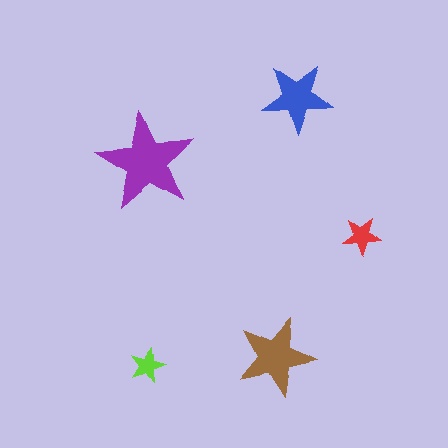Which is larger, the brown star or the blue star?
The brown one.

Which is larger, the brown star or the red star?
The brown one.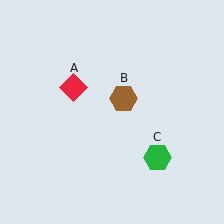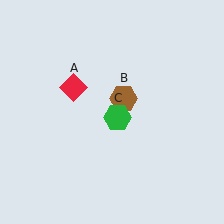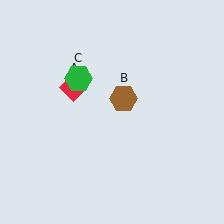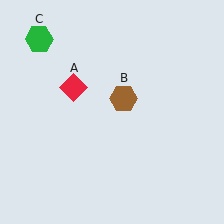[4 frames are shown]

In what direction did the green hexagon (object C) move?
The green hexagon (object C) moved up and to the left.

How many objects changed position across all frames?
1 object changed position: green hexagon (object C).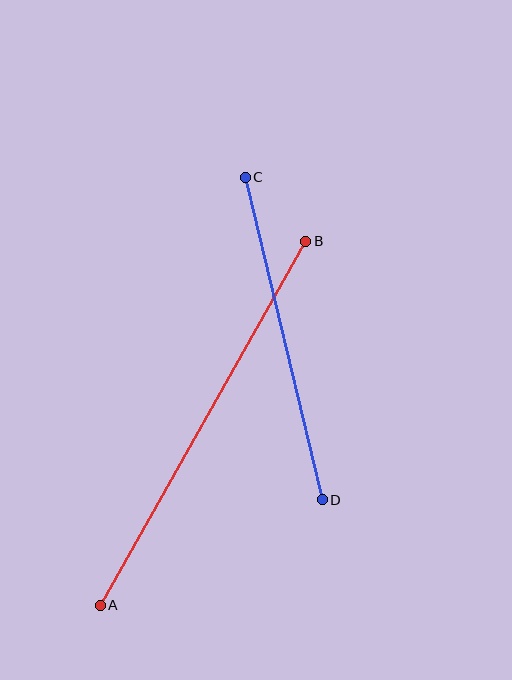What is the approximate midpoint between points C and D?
The midpoint is at approximately (284, 338) pixels.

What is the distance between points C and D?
The distance is approximately 332 pixels.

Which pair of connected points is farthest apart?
Points A and B are farthest apart.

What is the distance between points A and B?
The distance is approximately 418 pixels.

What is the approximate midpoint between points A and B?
The midpoint is at approximately (203, 423) pixels.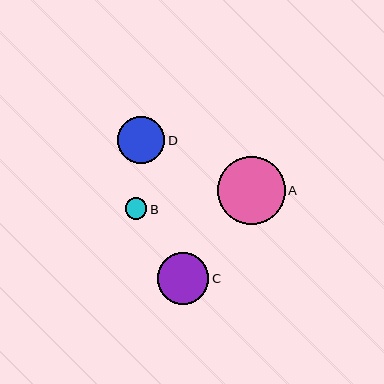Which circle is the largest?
Circle A is the largest with a size of approximately 68 pixels.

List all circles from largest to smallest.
From largest to smallest: A, C, D, B.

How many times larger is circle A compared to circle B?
Circle A is approximately 3.2 times the size of circle B.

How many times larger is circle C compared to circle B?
Circle C is approximately 2.4 times the size of circle B.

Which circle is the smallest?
Circle B is the smallest with a size of approximately 22 pixels.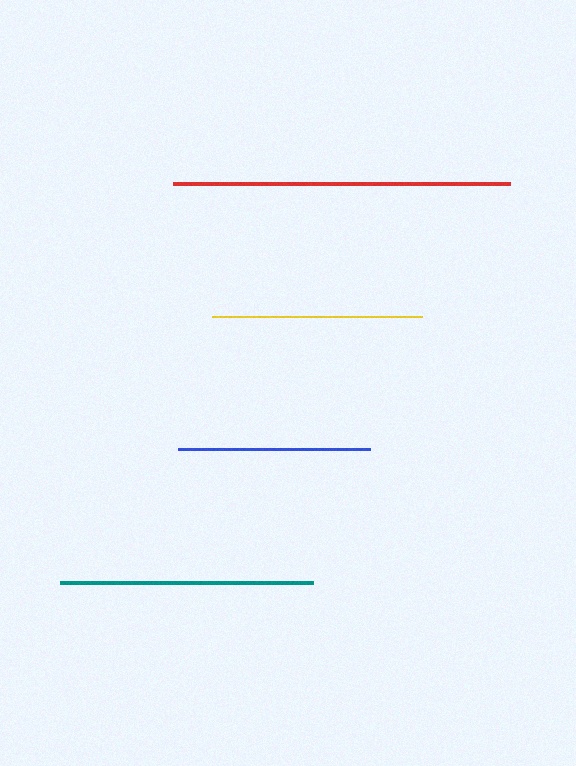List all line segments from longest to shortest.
From longest to shortest: red, teal, yellow, blue.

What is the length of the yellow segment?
The yellow segment is approximately 211 pixels long.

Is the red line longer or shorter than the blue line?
The red line is longer than the blue line.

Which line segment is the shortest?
The blue line is the shortest at approximately 191 pixels.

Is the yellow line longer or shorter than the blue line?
The yellow line is longer than the blue line.